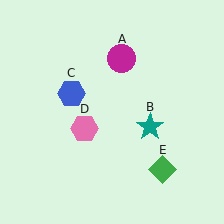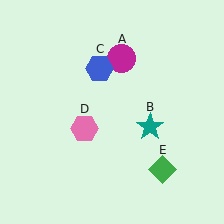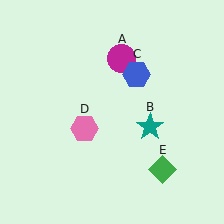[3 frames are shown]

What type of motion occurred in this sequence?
The blue hexagon (object C) rotated clockwise around the center of the scene.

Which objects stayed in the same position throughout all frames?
Magenta circle (object A) and teal star (object B) and pink hexagon (object D) and green diamond (object E) remained stationary.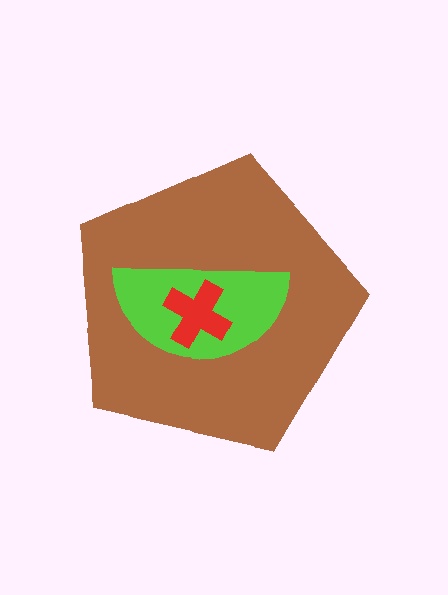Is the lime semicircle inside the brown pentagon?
Yes.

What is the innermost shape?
The red cross.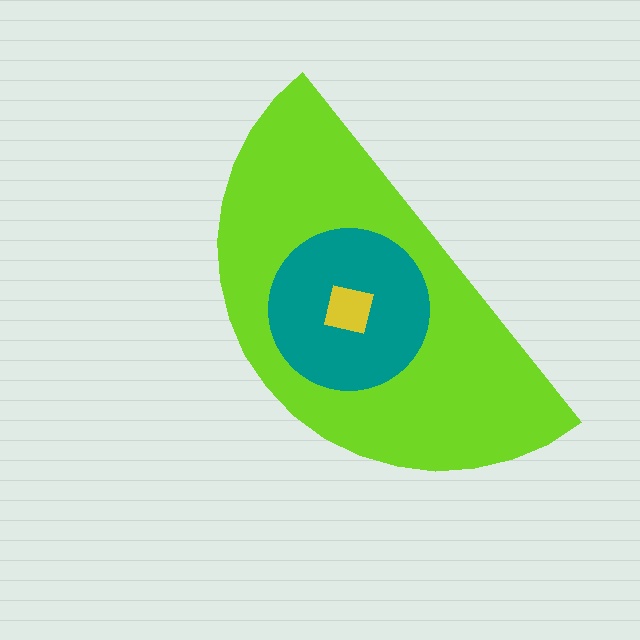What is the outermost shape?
The lime semicircle.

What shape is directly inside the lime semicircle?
The teal circle.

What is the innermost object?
The yellow square.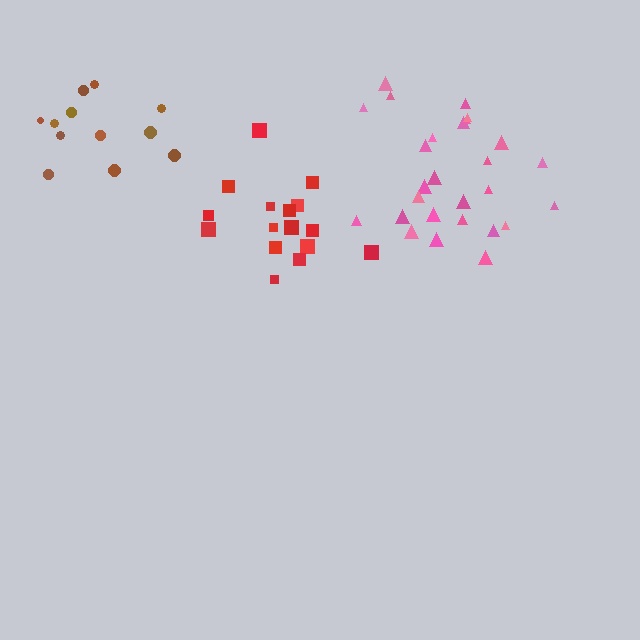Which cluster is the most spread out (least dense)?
Red.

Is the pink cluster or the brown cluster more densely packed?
Brown.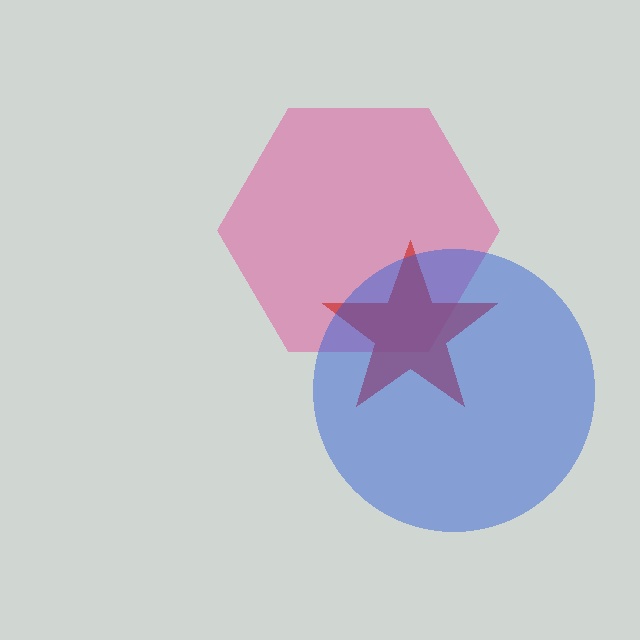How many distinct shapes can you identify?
There are 3 distinct shapes: a pink hexagon, a red star, a blue circle.